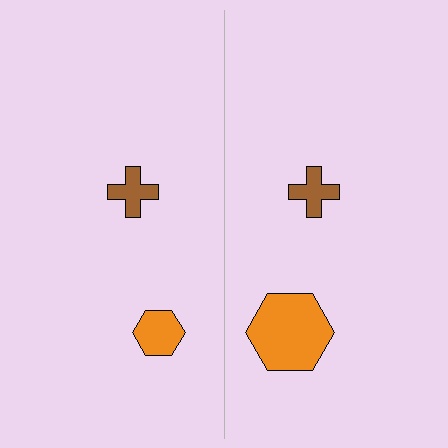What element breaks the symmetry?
The orange hexagon on the right side has a different size than its mirror counterpart.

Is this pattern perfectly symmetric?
No, the pattern is not perfectly symmetric. The orange hexagon on the right side has a different size than its mirror counterpart.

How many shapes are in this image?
There are 4 shapes in this image.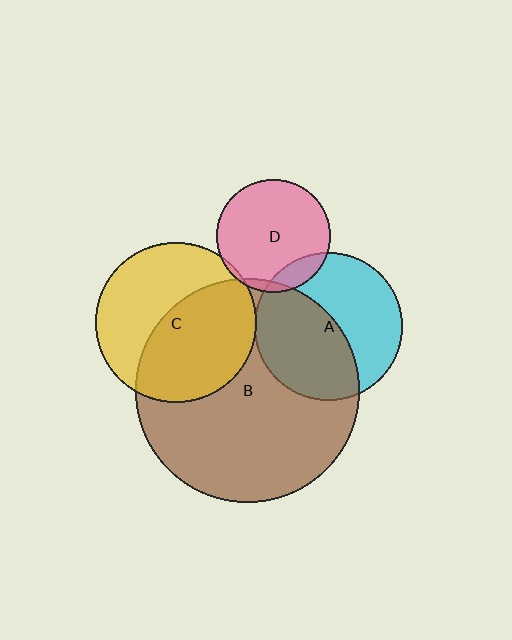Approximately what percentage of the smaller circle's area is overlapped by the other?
Approximately 5%.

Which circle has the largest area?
Circle B (brown).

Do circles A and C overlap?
Yes.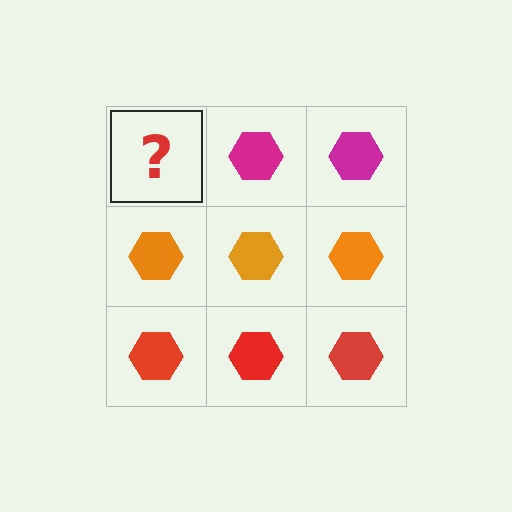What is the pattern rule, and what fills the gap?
The rule is that each row has a consistent color. The gap should be filled with a magenta hexagon.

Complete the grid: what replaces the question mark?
The question mark should be replaced with a magenta hexagon.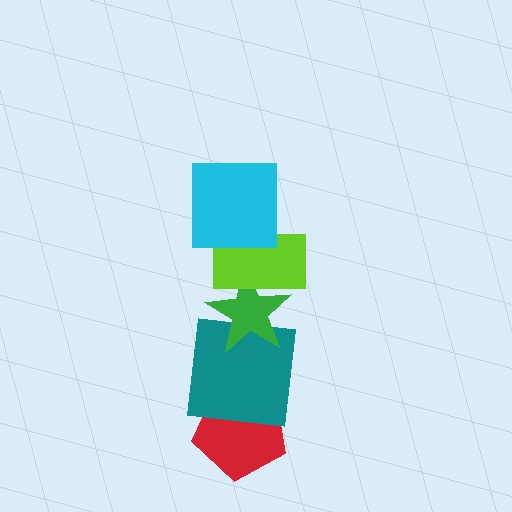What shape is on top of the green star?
The lime rectangle is on top of the green star.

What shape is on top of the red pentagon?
The teal square is on top of the red pentagon.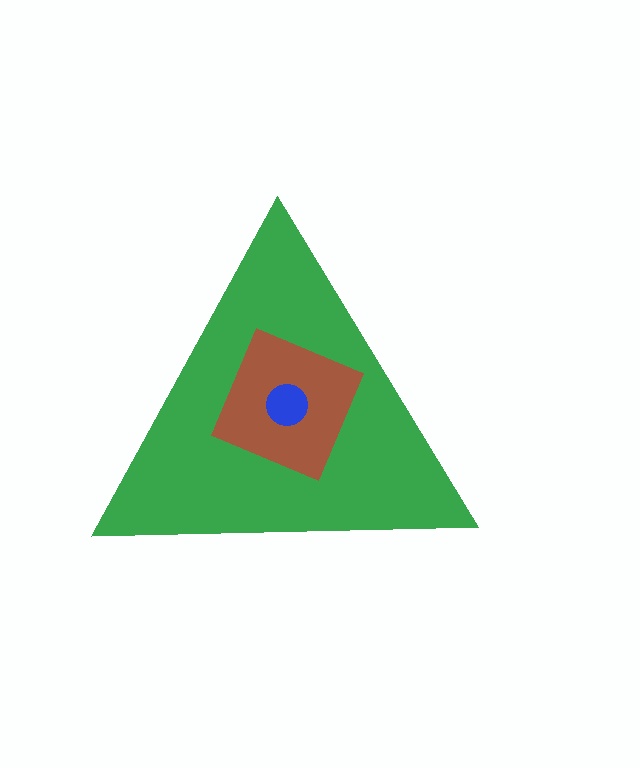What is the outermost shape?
The green triangle.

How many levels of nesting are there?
3.